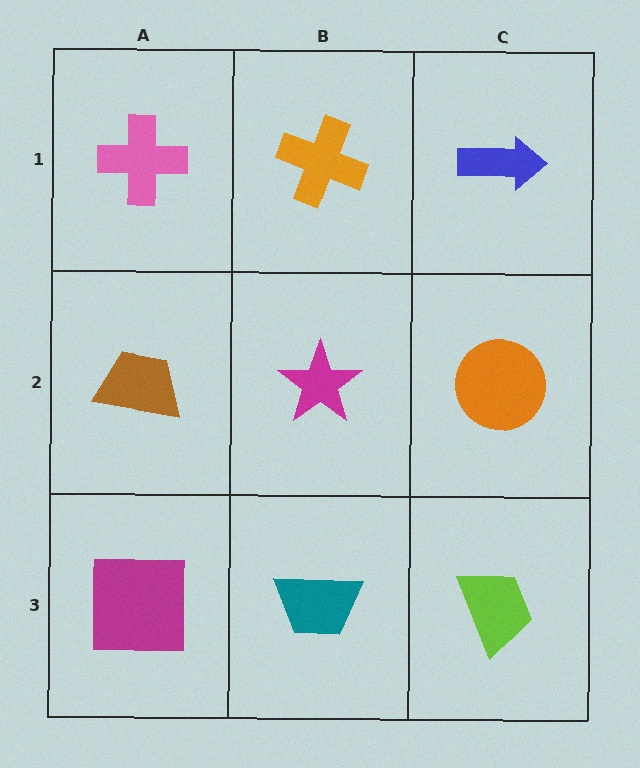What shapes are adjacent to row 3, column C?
An orange circle (row 2, column C), a teal trapezoid (row 3, column B).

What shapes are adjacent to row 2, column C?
A blue arrow (row 1, column C), a lime trapezoid (row 3, column C), a magenta star (row 2, column B).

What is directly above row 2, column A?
A pink cross.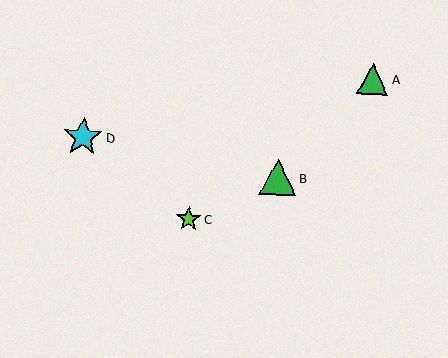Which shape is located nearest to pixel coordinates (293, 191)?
The green triangle (labeled B) at (278, 177) is nearest to that location.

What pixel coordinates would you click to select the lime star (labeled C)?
Click at (188, 219) to select the lime star C.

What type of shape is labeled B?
Shape B is a green triangle.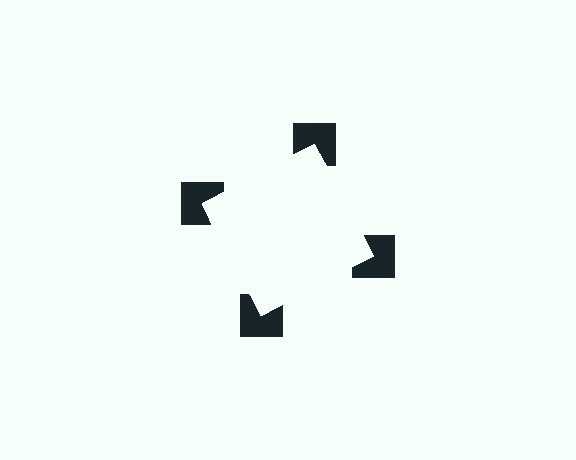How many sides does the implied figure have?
4 sides.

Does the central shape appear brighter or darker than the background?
It typically appears slightly brighter than the background, even though no actual brightness change is drawn.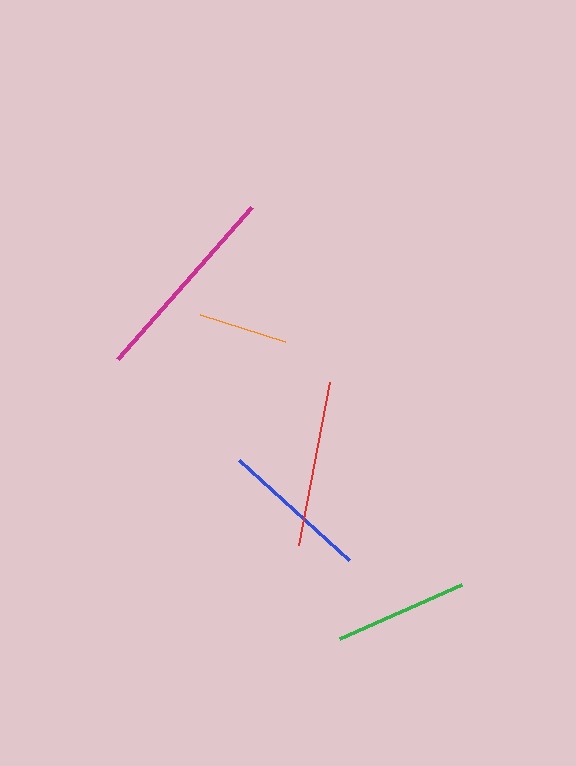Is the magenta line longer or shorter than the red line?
The magenta line is longer than the red line.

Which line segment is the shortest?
The orange line is the shortest at approximately 90 pixels.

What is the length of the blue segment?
The blue segment is approximately 148 pixels long.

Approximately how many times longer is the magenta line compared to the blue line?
The magenta line is approximately 1.4 times the length of the blue line.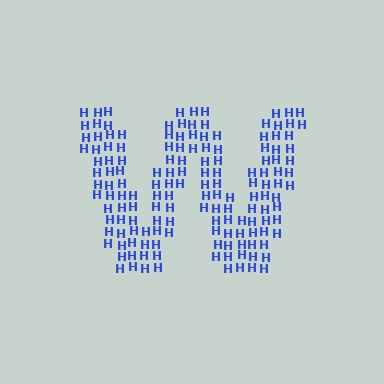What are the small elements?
The small elements are letter H's.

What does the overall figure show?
The overall figure shows the letter W.